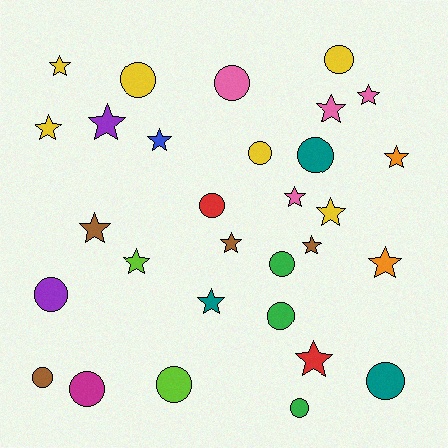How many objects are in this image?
There are 30 objects.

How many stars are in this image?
There are 16 stars.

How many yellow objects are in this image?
There are 6 yellow objects.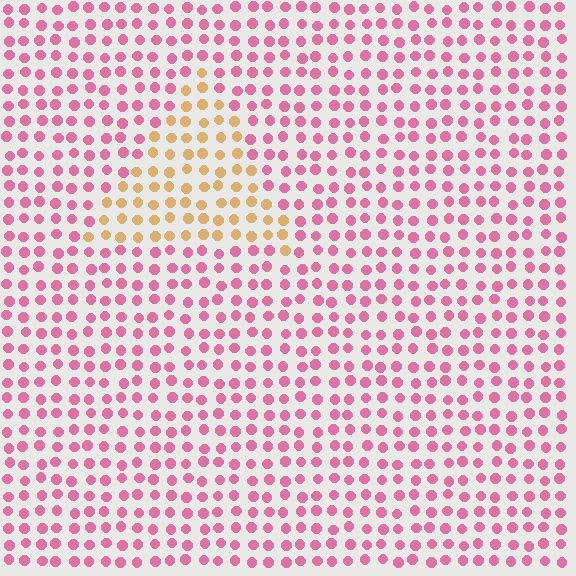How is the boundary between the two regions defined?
The boundary is defined purely by a slight shift in hue (about 64 degrees). Spacing, size, and orientation are identical on both sides.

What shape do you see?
I see a triangle.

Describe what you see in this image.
The image is filled with small pink elements in a uniform arrangement. A triangle-shaped region is visible where the elements are tinted to a slightly different hue, forming a subtle color boundary.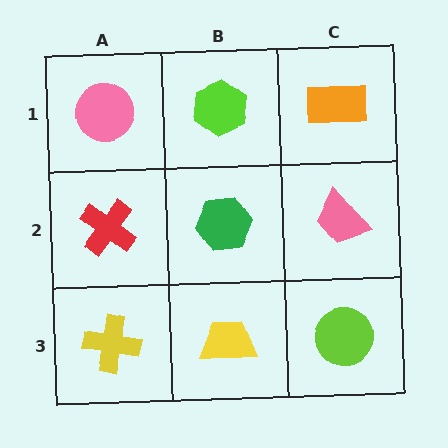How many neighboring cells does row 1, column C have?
2.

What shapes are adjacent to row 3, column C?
A pink trapezoid (row 2, column C), a yellow trapezoid (row 3, column B).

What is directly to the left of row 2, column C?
A green hexagon.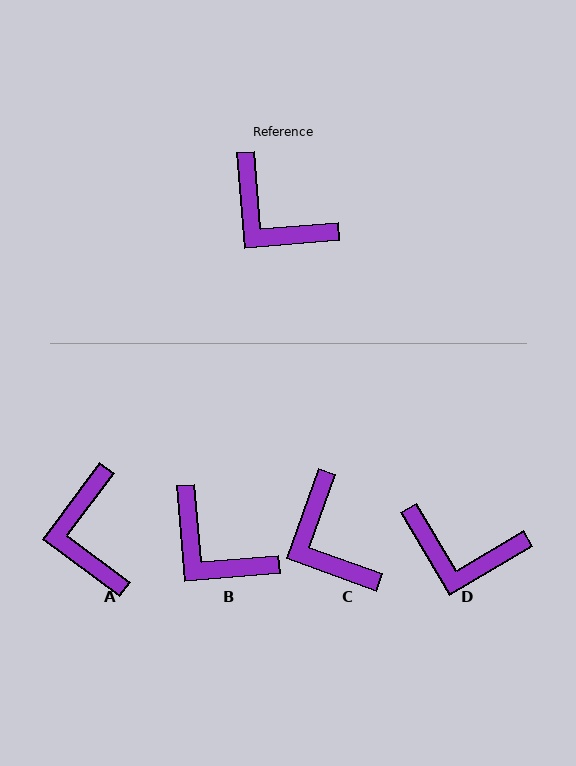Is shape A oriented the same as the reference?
No, it is off by about 41 degrees.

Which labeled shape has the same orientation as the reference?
B.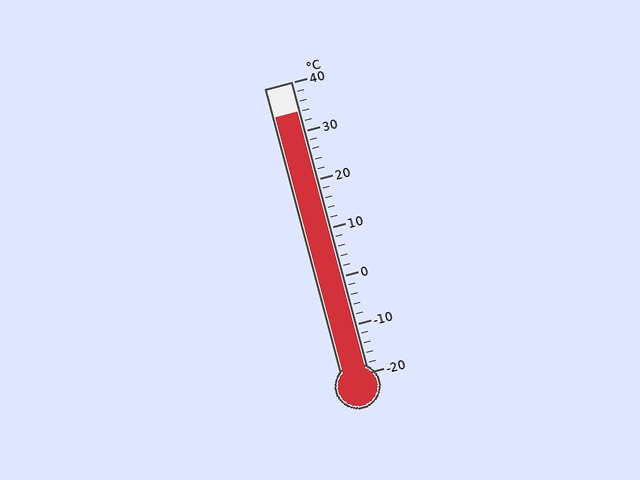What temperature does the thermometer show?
The thermometer shows approximately 34°C.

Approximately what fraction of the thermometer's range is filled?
The thermometer is filled to approximately 90% of its range.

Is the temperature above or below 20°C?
The temperature is above 20°C.